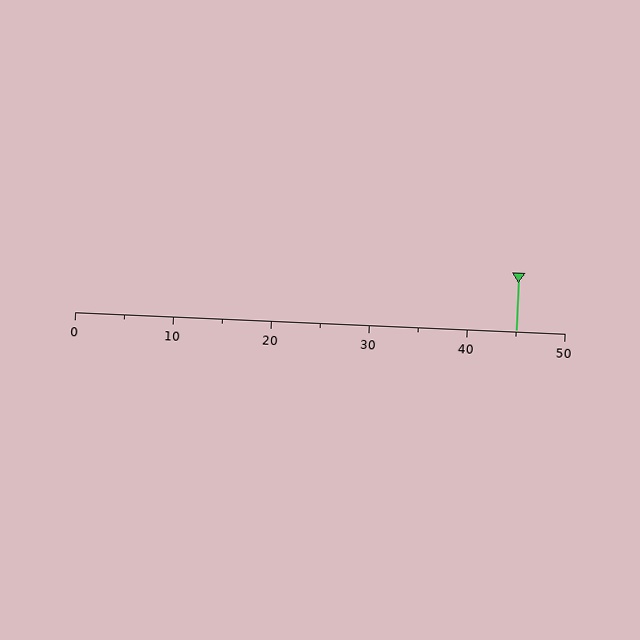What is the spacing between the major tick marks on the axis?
The major ticks are spaced 10 apart.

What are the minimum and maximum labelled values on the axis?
The axis runs from 0 to 50.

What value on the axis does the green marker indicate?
The marker indicates approximately 45.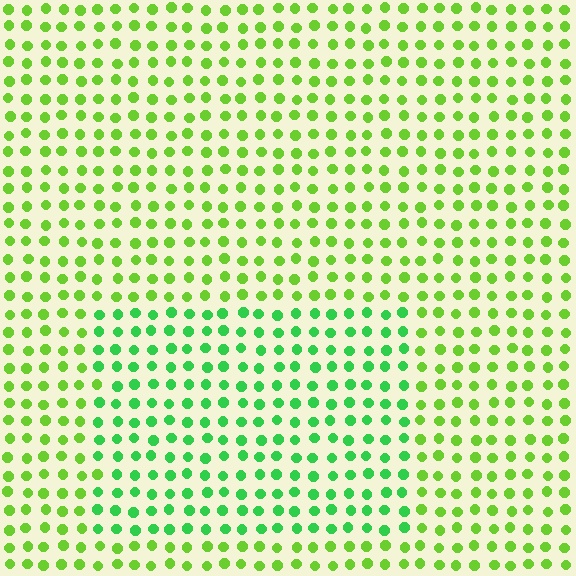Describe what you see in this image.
The image is filled with small lime elements in a uniform arrangement. A rectangle-shaped region is visible where the elements are tinted to a slightly different hue, forming a subtle color boundary.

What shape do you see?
I see a rectangle.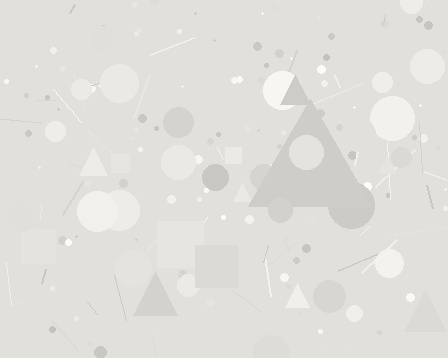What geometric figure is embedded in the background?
A triangle is embedded in the background.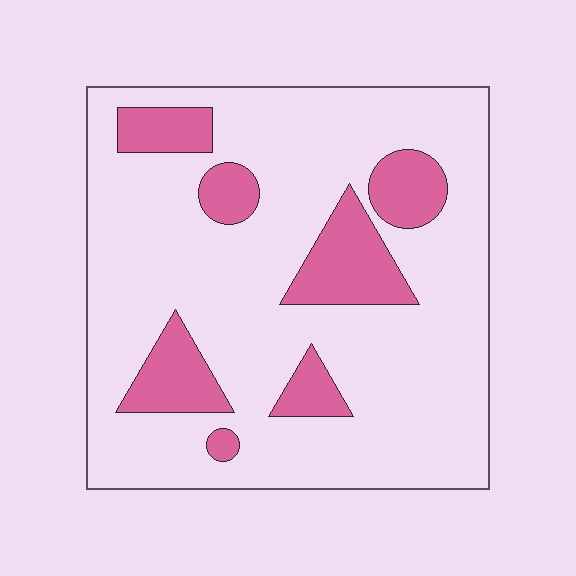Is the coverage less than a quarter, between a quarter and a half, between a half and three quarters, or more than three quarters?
Less than a quarter.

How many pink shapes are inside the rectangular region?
7.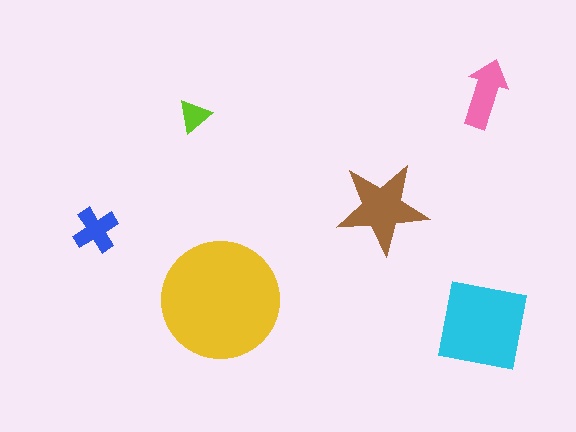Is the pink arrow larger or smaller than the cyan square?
Smaller.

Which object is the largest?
The yellow circle.